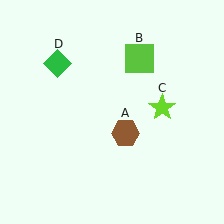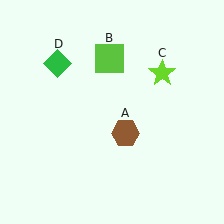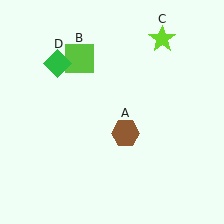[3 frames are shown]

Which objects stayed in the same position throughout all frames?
Brown hexagon (object A) and green diamond (object D) remained stationary.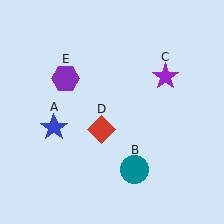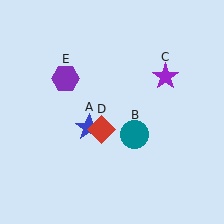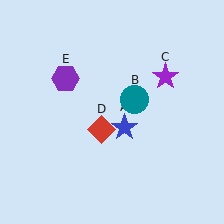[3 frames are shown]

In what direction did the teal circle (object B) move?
The teal circle (object B) moved up.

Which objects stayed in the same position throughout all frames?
Purple star (object C) and red diamond (object D) and purple hexagon (object E) remained stationary.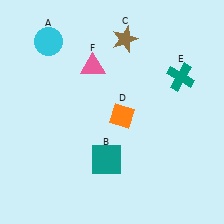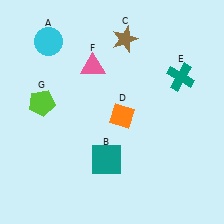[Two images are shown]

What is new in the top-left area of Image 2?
A lime pentagon (G) was added in the top-left area of Image 2.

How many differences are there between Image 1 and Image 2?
There is 1 difference between the two images.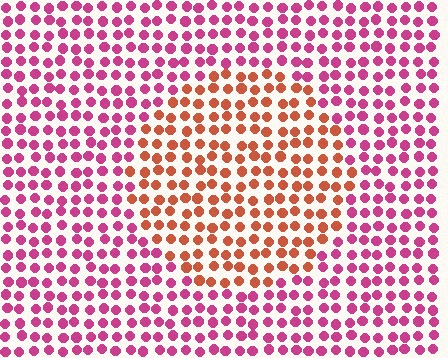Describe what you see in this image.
The image is filled with small magenta elements in a uniform arrangement. A circle-shaped region is visible where the elements are tinted to a slightly different hue, forming a subtle color boundary.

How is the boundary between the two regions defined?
The boundary is defined purely by a slight shift in hue (about 45 degrees). Spacing, size, and orientation are identical on both sides.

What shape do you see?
I see a circle.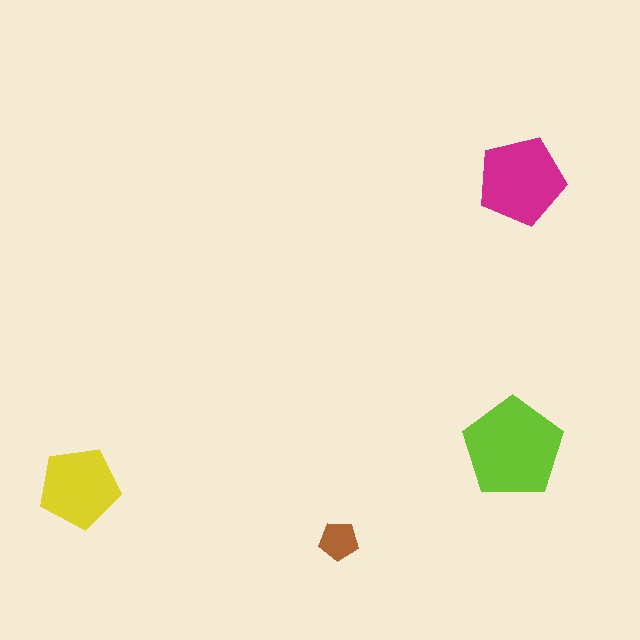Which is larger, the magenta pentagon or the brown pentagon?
The magenta one.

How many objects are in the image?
There are 4 objects in the image.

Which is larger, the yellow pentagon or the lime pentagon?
The lime one.